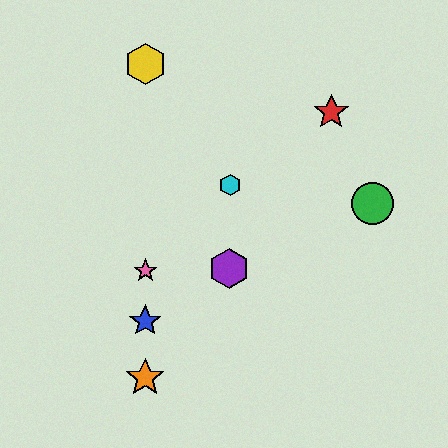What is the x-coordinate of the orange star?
The orange star is at x≈145.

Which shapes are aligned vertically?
The blue star, the yellow hexagon, the orange star, the pink star are aligned vertically.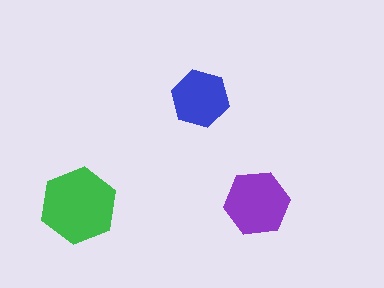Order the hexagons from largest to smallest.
the green one, the purple one, the blue one.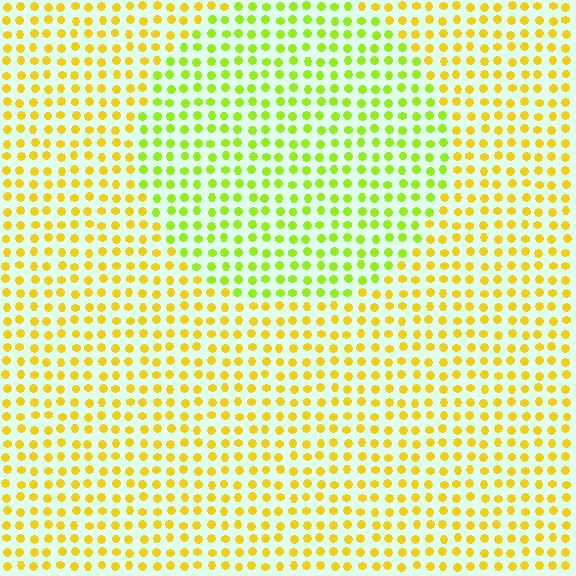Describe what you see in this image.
The image is filled with small yellow elements in a uniform arrangement. A circle-shaped region is visible where the elements are tinted to a slightly different hue, forming a subtle color boundary.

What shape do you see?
I see a circle.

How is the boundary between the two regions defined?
The boundary is defined purely by a slight shift in hue (about 36 degrees). Spacing, size, and orientation are identical on both sides.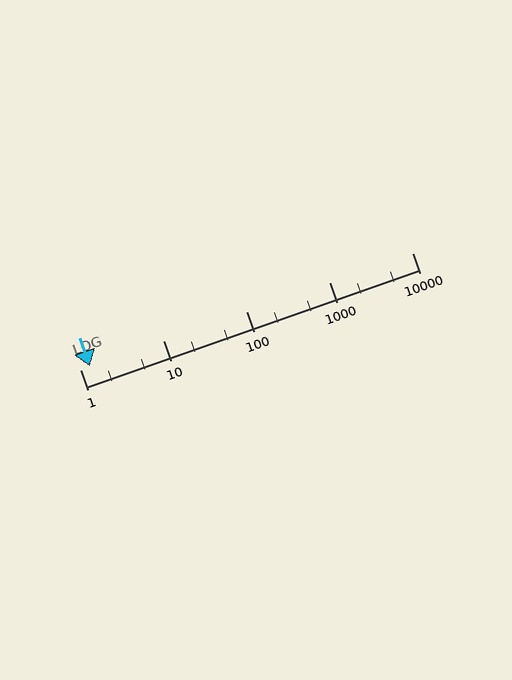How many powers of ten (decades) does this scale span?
The scale spans 4 decades, from 1 to 10000.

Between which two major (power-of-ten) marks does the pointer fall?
The pointer is between 1 and 10.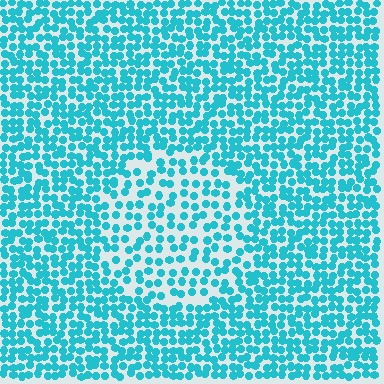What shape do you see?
I see a circle.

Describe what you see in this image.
The image contains small cyan elements arranged at two different densities. A circle-shaped region is visible where the elements are less densely packed than the surrounding area.